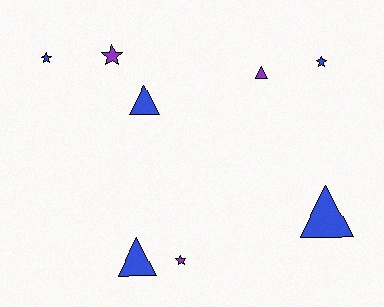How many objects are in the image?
There are 8 objects.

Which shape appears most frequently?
Triangle, with 4 objects.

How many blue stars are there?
There are 2 blue stars.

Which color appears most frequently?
Blue, with 5 objects.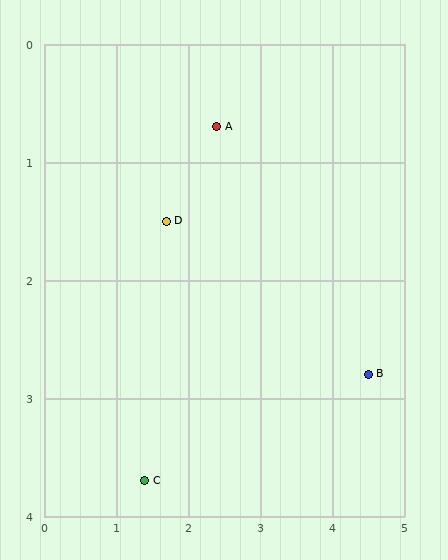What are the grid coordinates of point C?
Point C is at approximately (1.4, 3.7).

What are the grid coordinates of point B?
Point B is at approximately (4.5, 2.8).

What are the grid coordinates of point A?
Point A is at approximately (2.4, 0.7).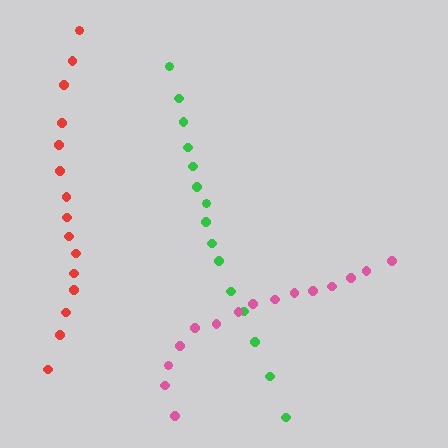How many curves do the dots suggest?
There are 3 distinct paths.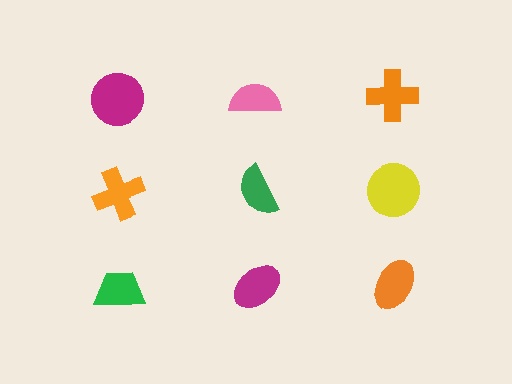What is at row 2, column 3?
A yellow circle.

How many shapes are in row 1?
3 shapes.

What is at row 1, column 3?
An orange cross.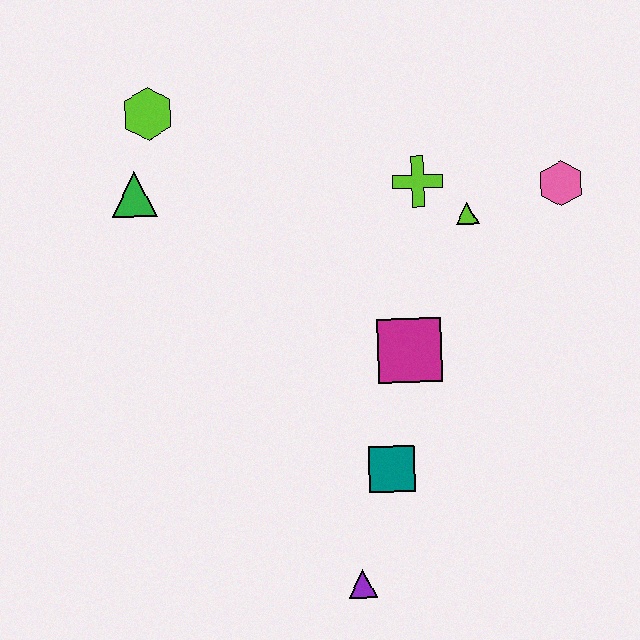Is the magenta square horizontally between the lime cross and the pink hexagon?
No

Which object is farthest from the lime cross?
The purple triangle is farthest from the lime cross.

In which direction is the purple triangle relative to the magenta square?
The purple triangle is below the magenta square.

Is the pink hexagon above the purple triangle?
Yes